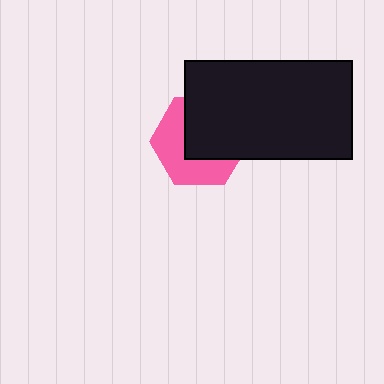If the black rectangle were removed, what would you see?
You would see the complete pink hexagon.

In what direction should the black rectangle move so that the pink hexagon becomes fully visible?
The black rectangle should move toward the upper-right. That is the shortest direction to clear the overlap and leave the pink hexagon fully visible.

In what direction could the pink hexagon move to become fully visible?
The pink hexagon could move toward the lower-left. That would shift it out from behind the black rectangle entirely.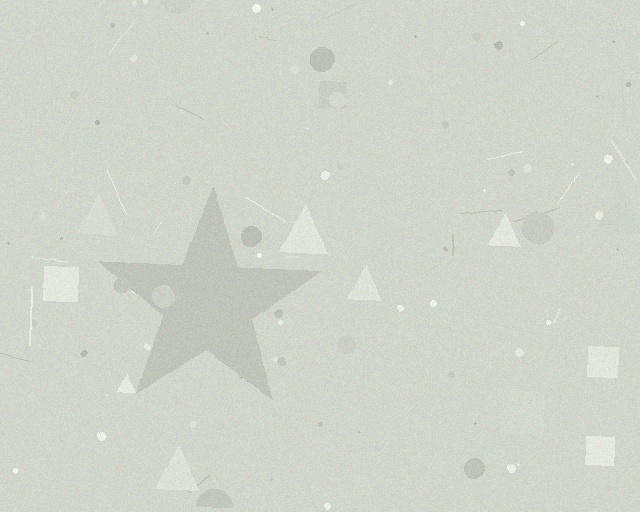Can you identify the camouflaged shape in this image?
The camouflaged shape is a star.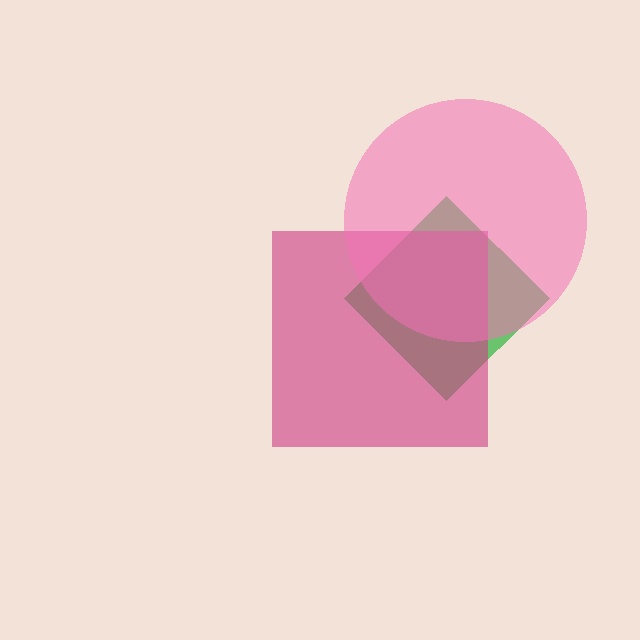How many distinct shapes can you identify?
There are 3 distinct shapes: a green diamond, a magenta square, a pink circle.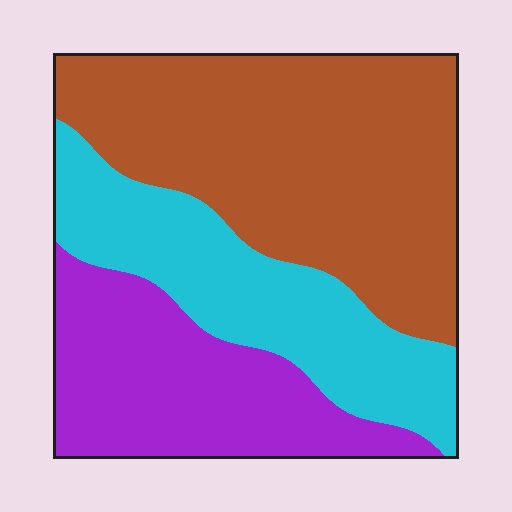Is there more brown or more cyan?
Brown.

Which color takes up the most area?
Brown, at roughly 45%.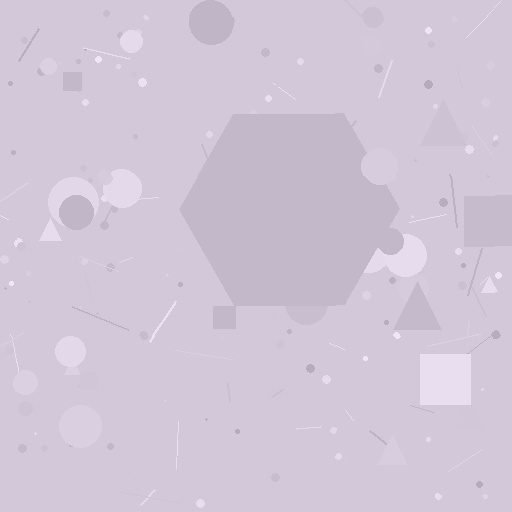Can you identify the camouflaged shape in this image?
The camouflaged shape is a hexagon.